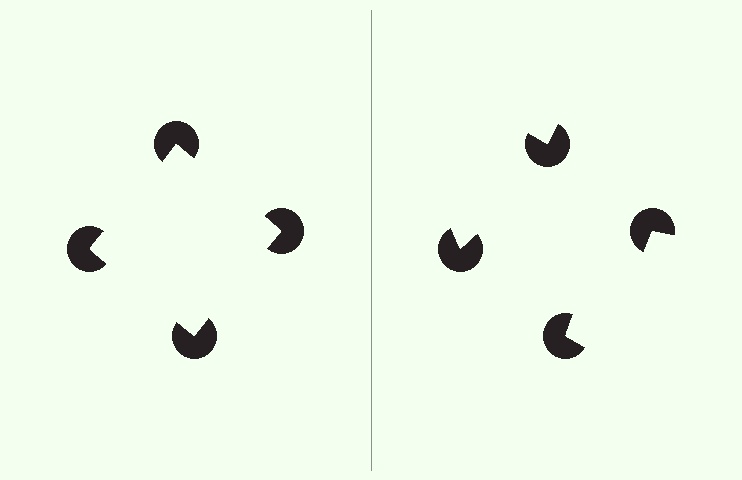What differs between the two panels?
The pac-man discs are positioned identically on both sides; only the wedge orientations differ. On the left they align to a square; on the right they are misaligned.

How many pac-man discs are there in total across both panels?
8 — 4 on each side.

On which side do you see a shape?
An illusory square appears on the left side. On the right side the wedge cuts are rotated, so no coherent shape forms.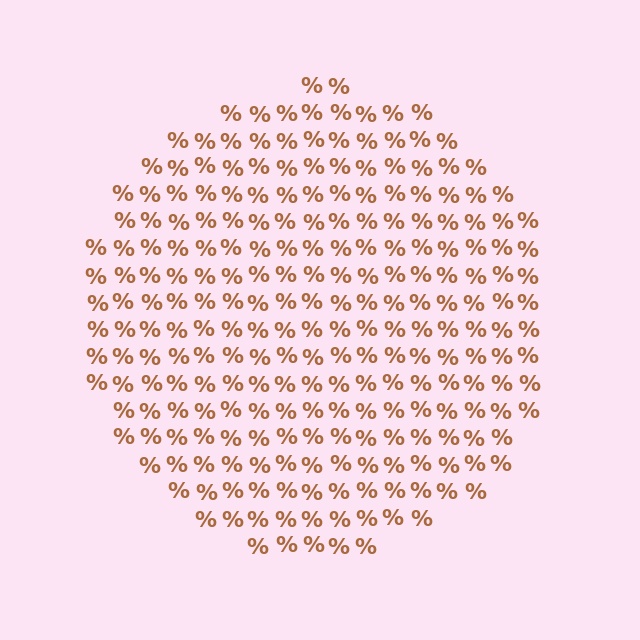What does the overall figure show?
The overall figure shows a circle.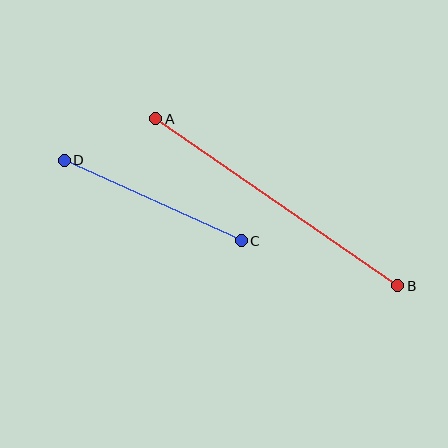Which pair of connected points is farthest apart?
Points A and B are farthest apart.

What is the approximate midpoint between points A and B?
The midpoint is at approximately (277, 202) pixels.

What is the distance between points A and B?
The distance is approximately 294 pixels.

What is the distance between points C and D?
The distance is approximately 194 pixels.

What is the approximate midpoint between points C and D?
The midpoint is at approximately (153, 200) pixels.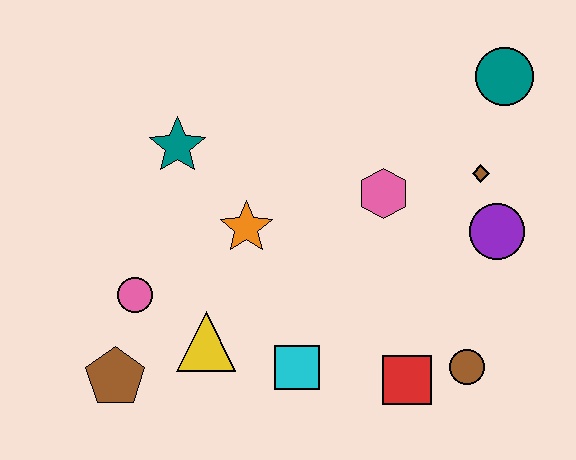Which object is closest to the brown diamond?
The purple circle is closest to the brown diamond.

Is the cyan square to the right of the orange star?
Yes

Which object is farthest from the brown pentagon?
The teal circle is farthest from the brown pentagon.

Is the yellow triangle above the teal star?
No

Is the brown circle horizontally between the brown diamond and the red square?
Yes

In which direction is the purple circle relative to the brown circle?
The purple circle is above the brown circle.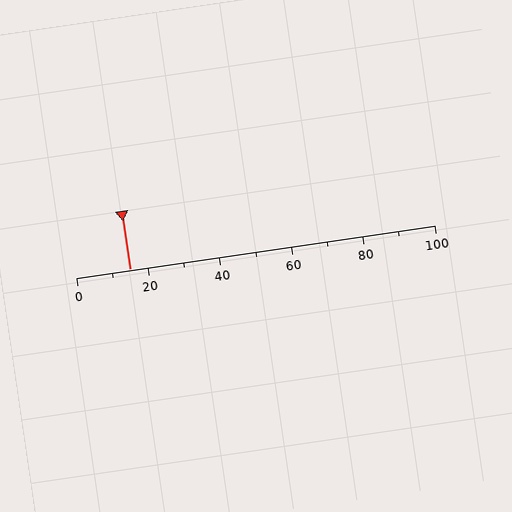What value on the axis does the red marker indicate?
The marker indicates approximately 15.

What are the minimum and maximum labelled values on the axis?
The axis runs from 0 to 100.